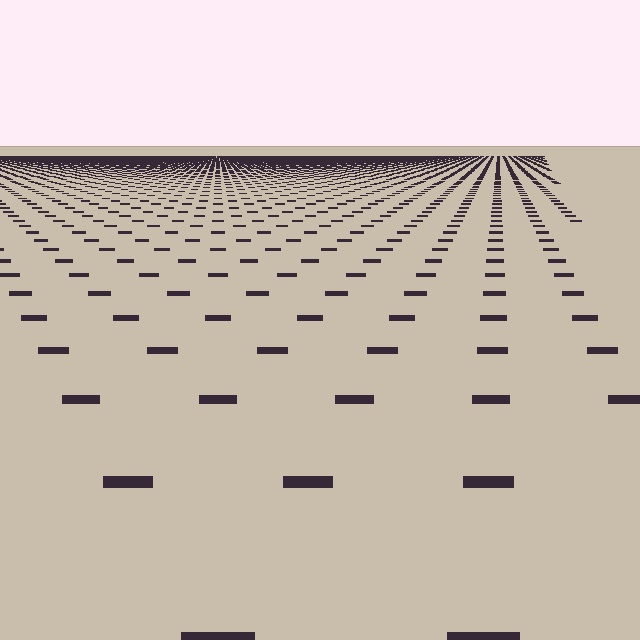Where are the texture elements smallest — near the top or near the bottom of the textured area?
Near the top.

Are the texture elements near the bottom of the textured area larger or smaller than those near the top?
Larger. Near the bottom, elements are closer to the viewer and appear at a bigger on-screen size.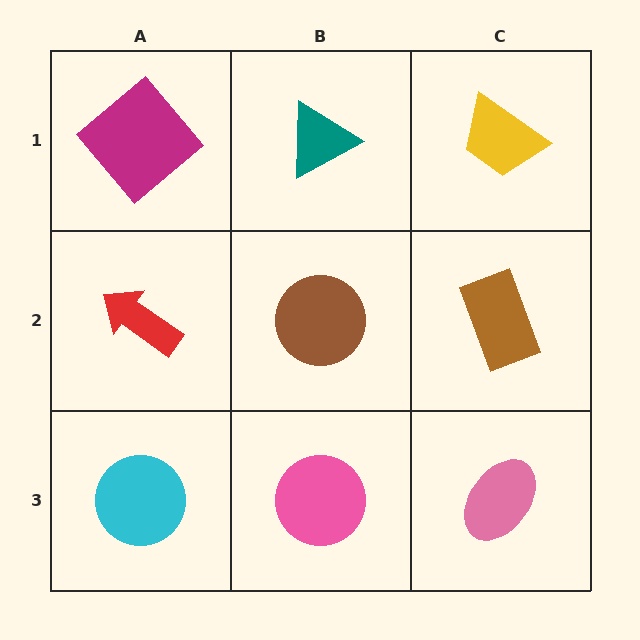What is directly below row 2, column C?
A pink ellipse.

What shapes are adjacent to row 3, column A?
A red arrow (row 2, column A), a pink circle (row 3, column B).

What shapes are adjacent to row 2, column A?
A magenta diamond (row 1, column A), a cyan circle (row 3, column A), a brown circle (row 2, column B).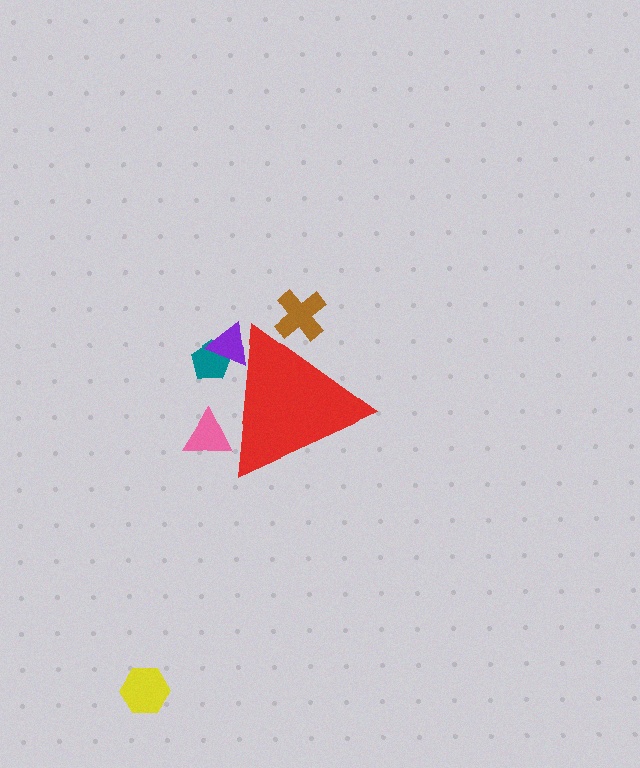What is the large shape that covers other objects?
A red triangle.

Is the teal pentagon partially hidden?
Yes, the teal pentagon is partially hidden behind the red triangle.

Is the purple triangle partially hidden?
Yes, the purple triangle is partially hidden behind the red triangle.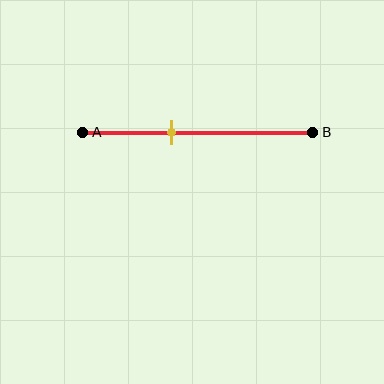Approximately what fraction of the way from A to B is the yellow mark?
The yellow mark is approximately 40% of the way from A to B.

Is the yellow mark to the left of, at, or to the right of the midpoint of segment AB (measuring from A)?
The yellow mark is to the left of the midpoint of segment AB.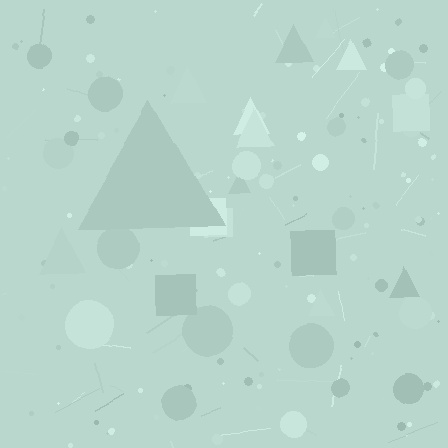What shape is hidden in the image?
A triangle is hidden in the image.